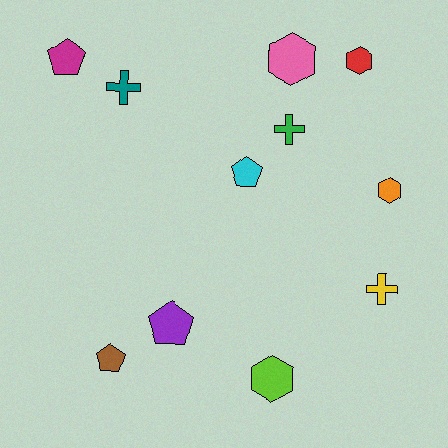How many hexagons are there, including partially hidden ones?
There are 4 hexagons.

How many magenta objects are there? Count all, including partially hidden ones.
There is 1 magenta object.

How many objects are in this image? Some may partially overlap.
There are 11 objects.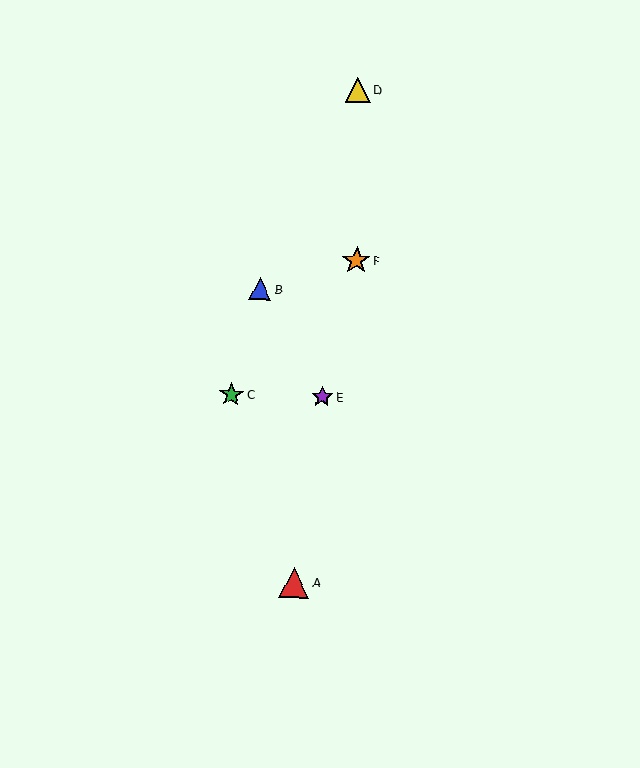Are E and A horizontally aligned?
No, E is at y≈397 and A is at y≈583.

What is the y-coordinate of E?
Object E is at y≈397.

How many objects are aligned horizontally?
2 objects (C, E) are aligned horizontally.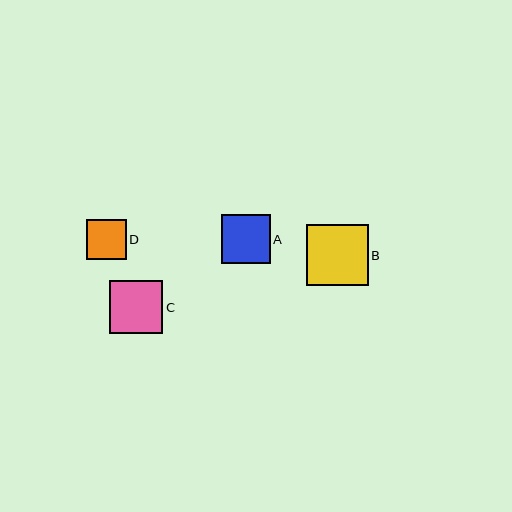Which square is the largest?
Square B is the largest with a size of approximately 62 pixels.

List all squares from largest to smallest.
From largest to smallest: B, C, A, D.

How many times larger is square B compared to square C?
Square B is approximately 1.2 times the size of square C.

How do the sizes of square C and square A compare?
Square C and square A are approximately the same size.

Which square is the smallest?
Square D is the smallest with a size of approximately 40 pixels.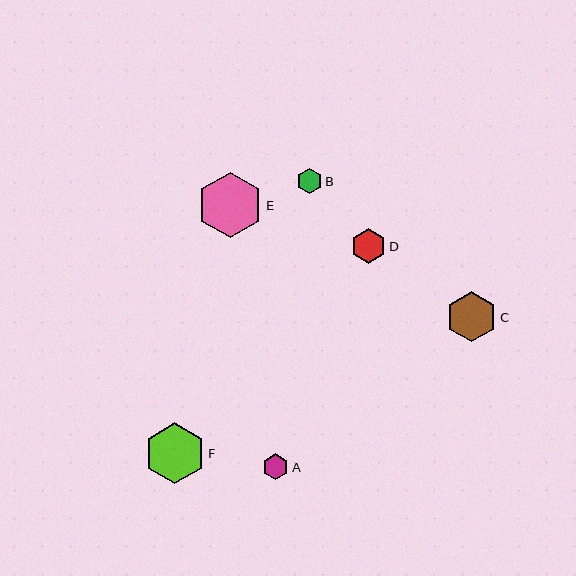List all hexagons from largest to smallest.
From largest to smallest: E, F, C, D, A, B.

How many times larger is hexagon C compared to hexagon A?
Hexagon C is approximately 1.9 times the size of hexagon A.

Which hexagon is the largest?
Hexagon E is the largest with a size of approximately 66 pixels.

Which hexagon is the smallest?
Hexagon B is the smallest with a size of approximately 25 pixels.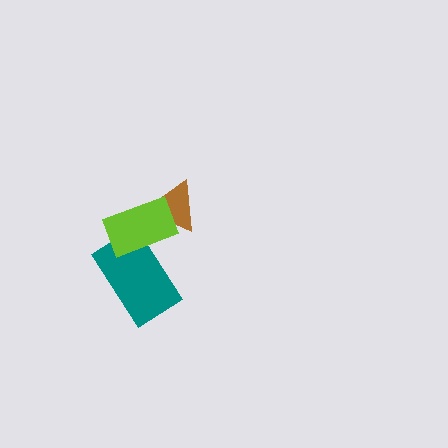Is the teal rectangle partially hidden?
Yes, it is partially covered by another shape.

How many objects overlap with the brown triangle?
1 object overlaps with the brown triangle.